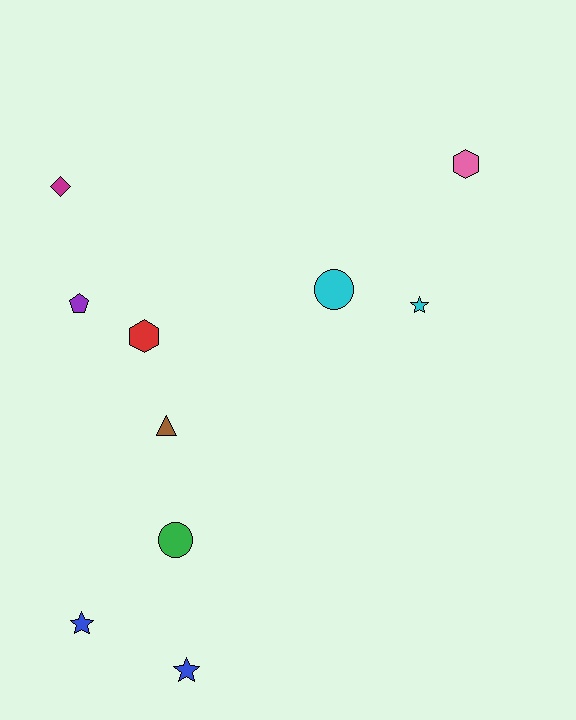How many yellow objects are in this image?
There are no yellow objects.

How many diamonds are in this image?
There is 1 diamond.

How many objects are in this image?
There are 10 objects.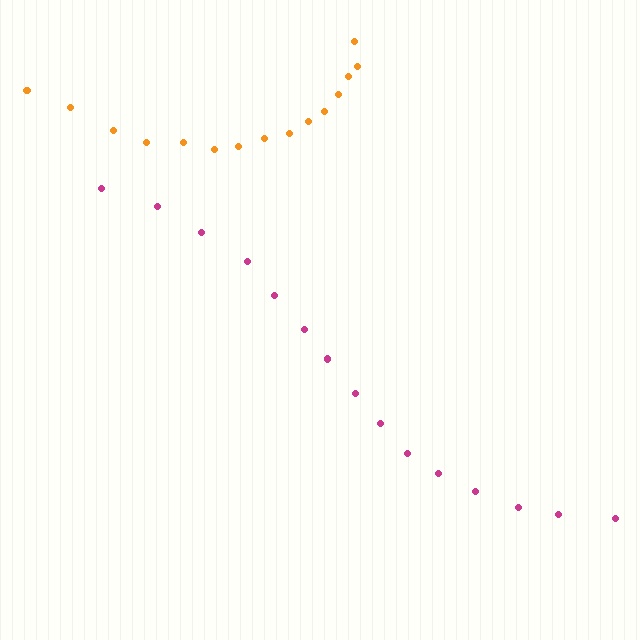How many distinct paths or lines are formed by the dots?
There are 2 distinct paths.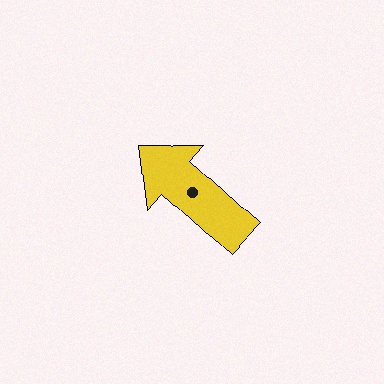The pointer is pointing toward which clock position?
Roughly 10 o'clock.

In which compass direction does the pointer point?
Northwest.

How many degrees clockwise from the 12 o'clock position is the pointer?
Approximately 312 degrees.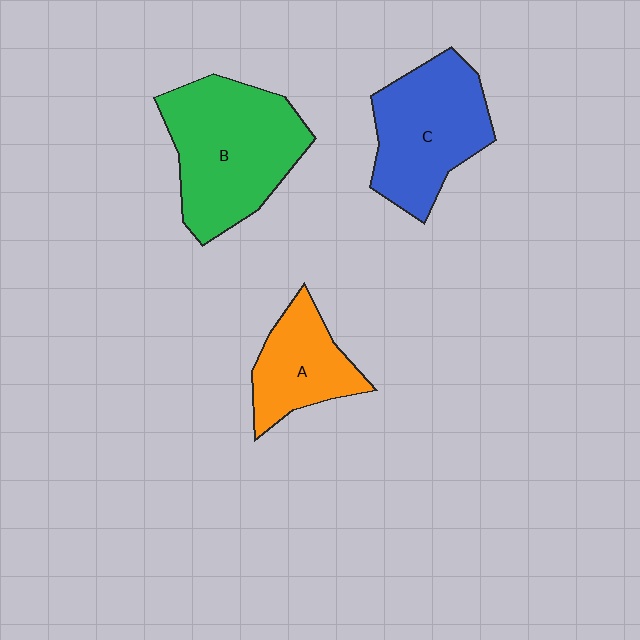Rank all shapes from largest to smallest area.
From largest to smallest: B (green), C (blue), A (orange).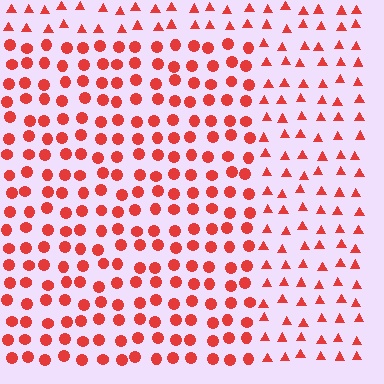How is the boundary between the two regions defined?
The boundary is defined by a change in element shape: circles inside vs. triangles outside. All elements share the same color and spacing.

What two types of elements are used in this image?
The image uses circles inside the rectangle region and triangles outside it.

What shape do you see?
I see a rectangle.